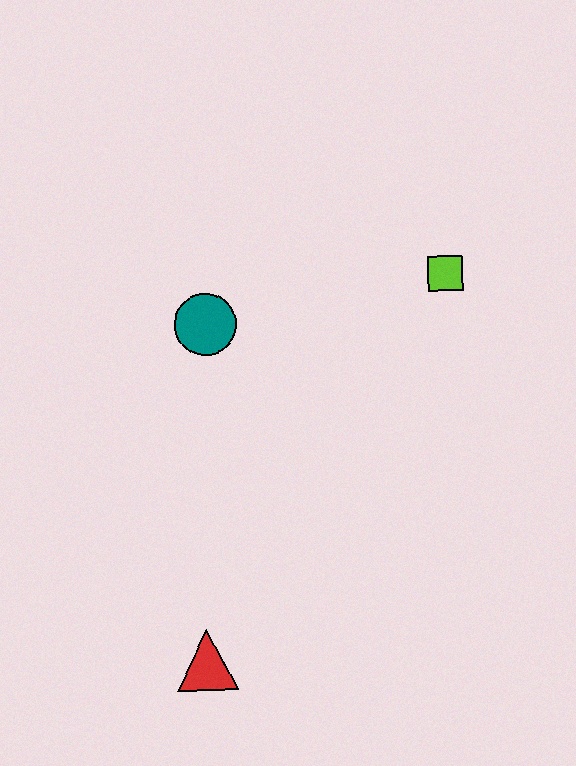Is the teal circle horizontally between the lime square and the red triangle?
Yes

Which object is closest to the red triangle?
The teal circle is closest to the red triangle.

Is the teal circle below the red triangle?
No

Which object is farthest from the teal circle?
The red triangle is farthest from the teal circle.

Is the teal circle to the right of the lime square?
No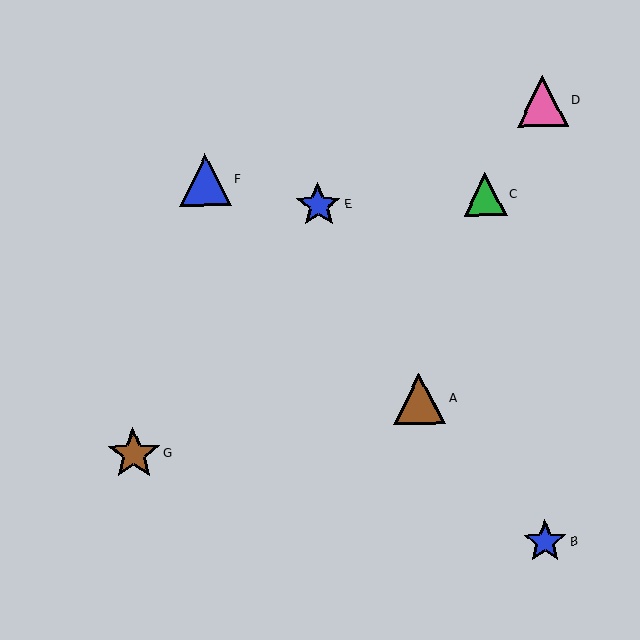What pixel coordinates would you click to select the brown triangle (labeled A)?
Click at (419, 399) to select the brown triangle A.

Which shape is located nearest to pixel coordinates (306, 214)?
The blue star (labeled E) at (318, 205) is nearest to that location.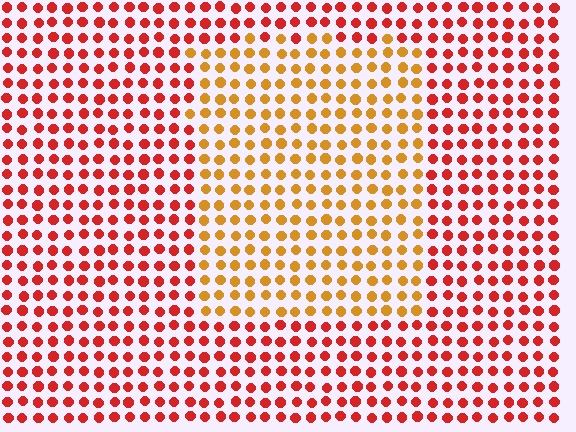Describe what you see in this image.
The image is filled with small red elements in a uniform arrangement. A rectangle-shaped region is visible where the elements are tinted to a slightly different hue, forming a subtle color boundary.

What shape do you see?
I see a rectangle.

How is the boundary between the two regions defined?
The boundary is defined purely by a slight shift in hue (about 38 degrees). Spacing, size, and orientation are identical on both sides.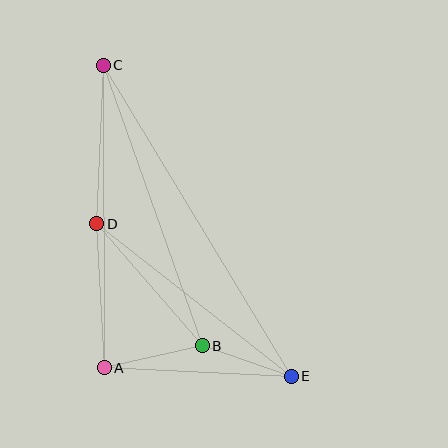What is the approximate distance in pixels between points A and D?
The distance between A and D is approximately 145 pixels.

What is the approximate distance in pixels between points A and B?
The distance between A and B is approximately 100 pixels.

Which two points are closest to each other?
Points B and E are closest to each other.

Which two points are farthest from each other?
Points C and E are farthest from each other.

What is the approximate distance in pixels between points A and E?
The distance between A and E is approximately 187 pixels.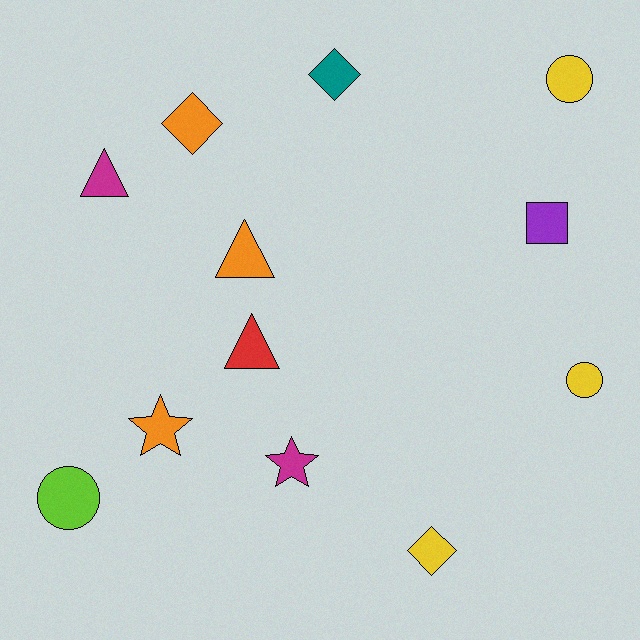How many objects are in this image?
There are 12 objects.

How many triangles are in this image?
There are 3 triangles.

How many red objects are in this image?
There is 1 red object.